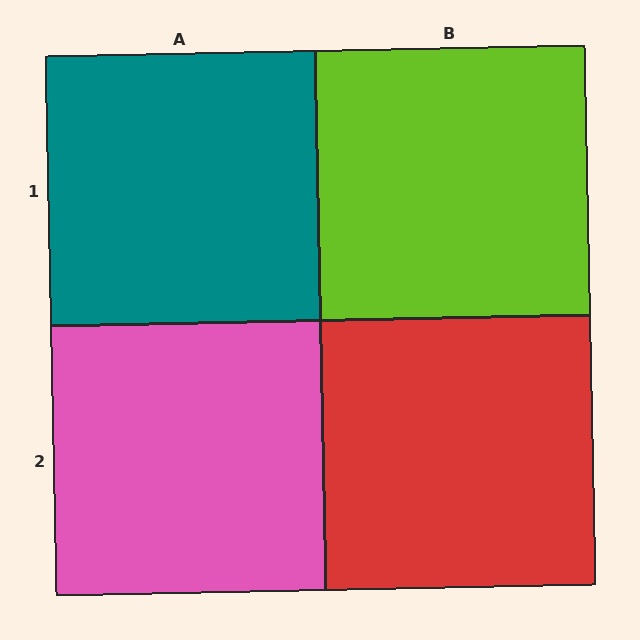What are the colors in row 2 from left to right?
Pink, red.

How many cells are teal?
1 cell is teal.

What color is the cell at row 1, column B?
Lime.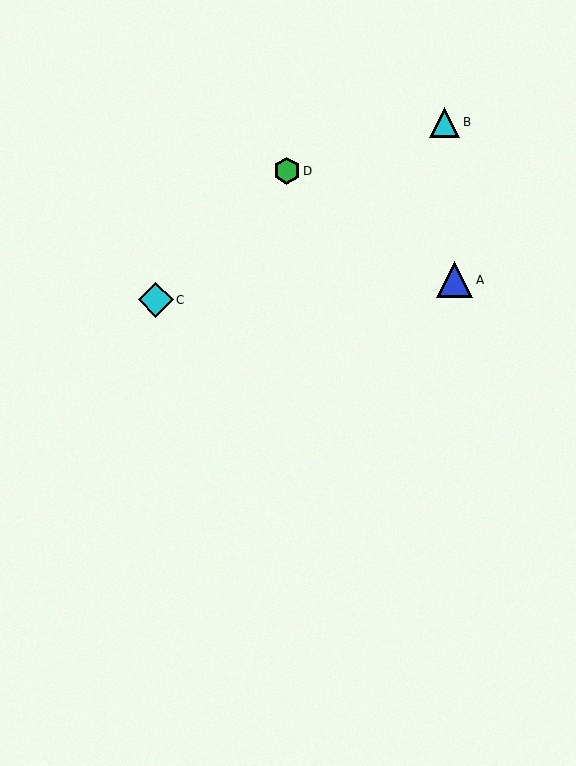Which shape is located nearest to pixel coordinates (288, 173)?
The green hexagon (labeled D) at (287, 171) is nearest to that location.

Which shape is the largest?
The blue triangle (labeled A) is the largest.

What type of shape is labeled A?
Shape A is a blue triangle.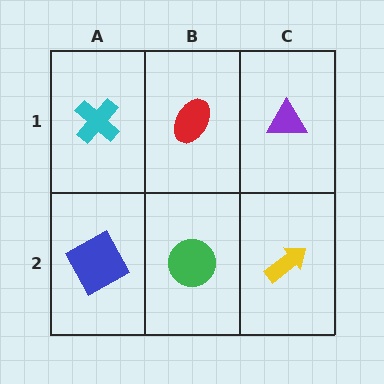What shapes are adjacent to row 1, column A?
A blue square (row 2, column A), a red ellipse (row 1, column B).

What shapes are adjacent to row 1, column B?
A green circle (row 2, column B), a cyan cross (row 1, column A), a purple triangle (row 1, column C).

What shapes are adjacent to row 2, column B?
A red ellipse (row 1, column B), a blue square (row 2, column A), a yellow arrow (row 2, column C).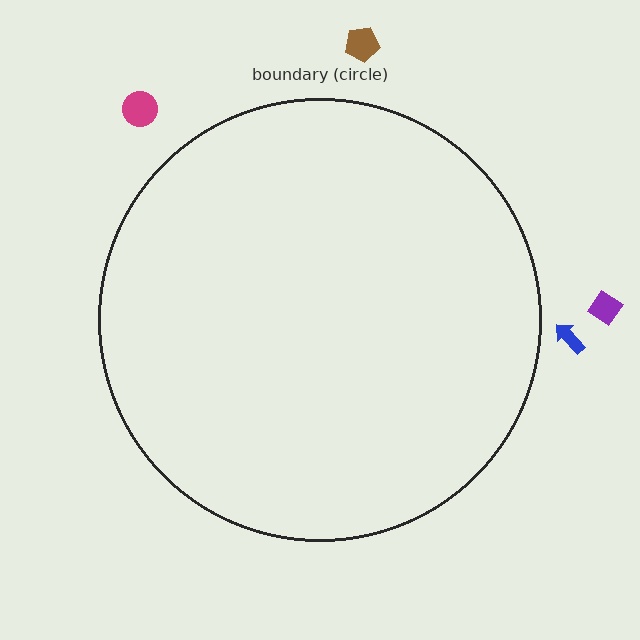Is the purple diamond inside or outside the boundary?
Outside.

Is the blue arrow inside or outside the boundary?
Outside.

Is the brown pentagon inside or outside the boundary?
Outside.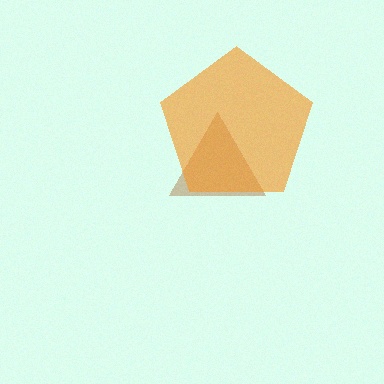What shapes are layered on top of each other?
The layered shapes are: a brown triangle, an orange pentagon.